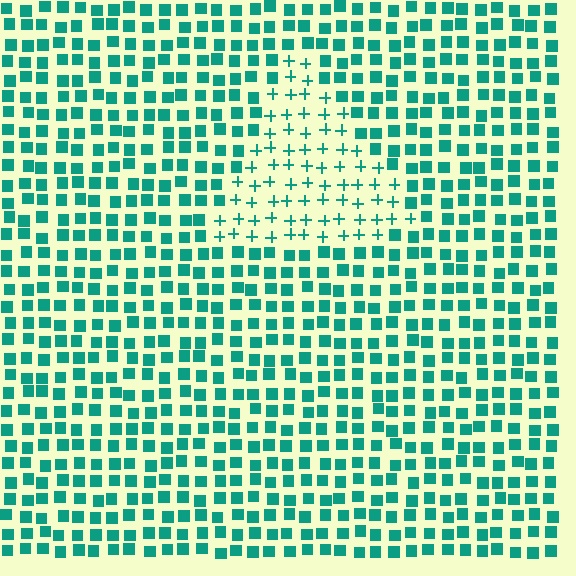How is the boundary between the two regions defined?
The boundary is defined by a change in element shape: plus signs inside vs. squares outside. All elements share the same color and spacing.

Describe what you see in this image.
The image is filled with small teal elements arranged in a uniform grid. A triangle-shaped region contains plus signs, while the surrounding area contains squares. The boundary is defined purely by the change in element shape.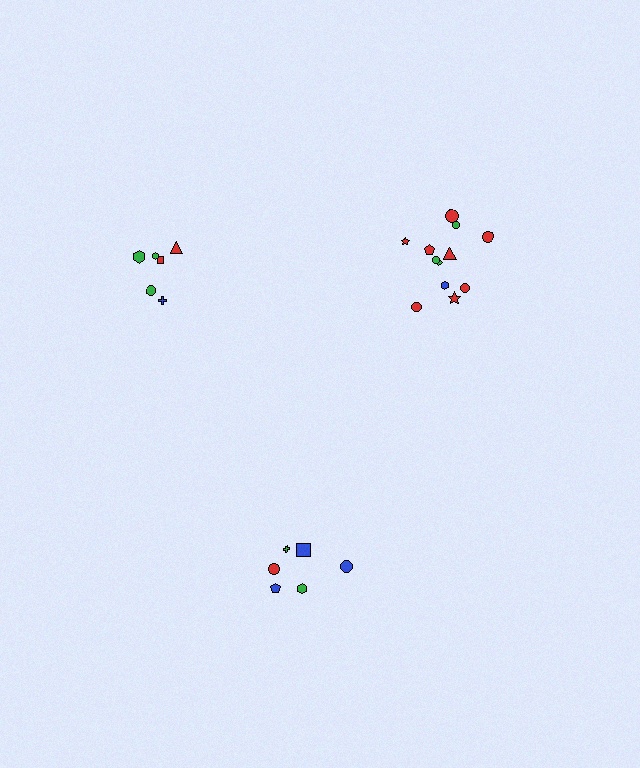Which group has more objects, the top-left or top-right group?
The top-right group.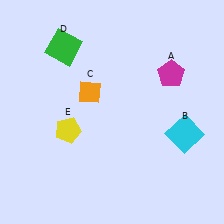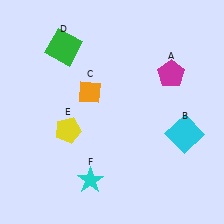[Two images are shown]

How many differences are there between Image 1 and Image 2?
There is 1 difference between the two images.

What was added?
A cyan star (F) was added in Image 2.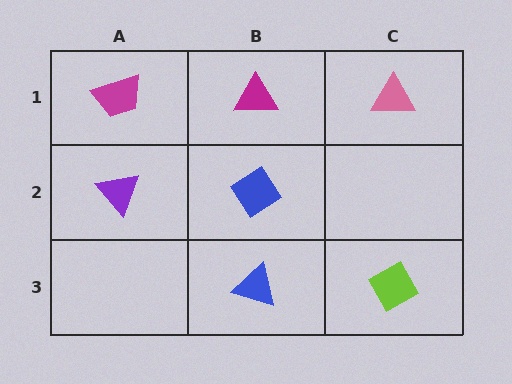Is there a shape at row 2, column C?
No, that cell is empty.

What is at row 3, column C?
A lime diamond.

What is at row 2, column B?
A blue diamond.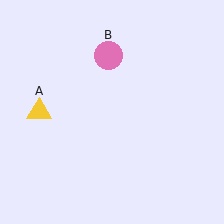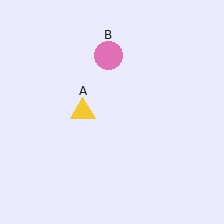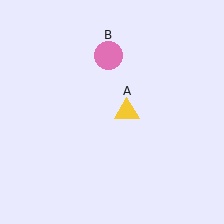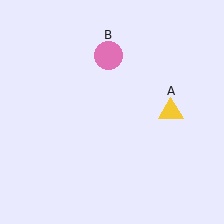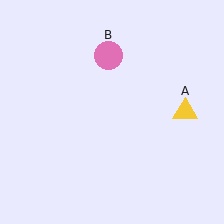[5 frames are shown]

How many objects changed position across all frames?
1 object changed position: yellow triangle (object A).